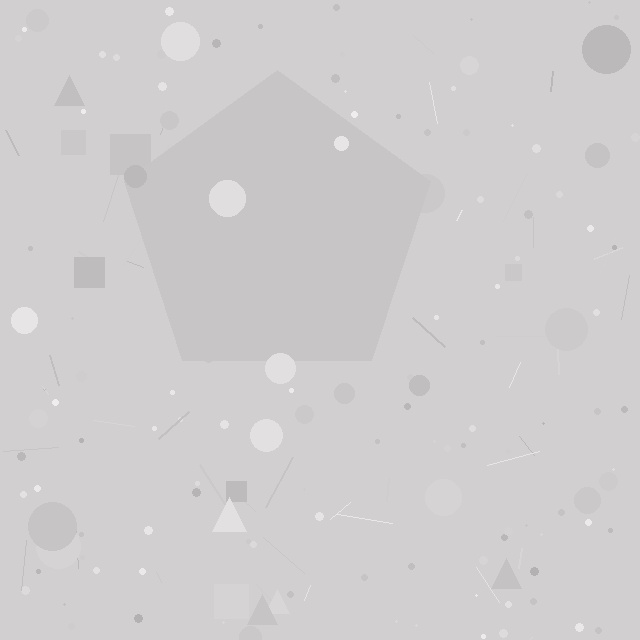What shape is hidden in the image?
A pentagon is hidden in the image.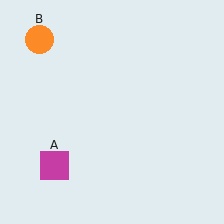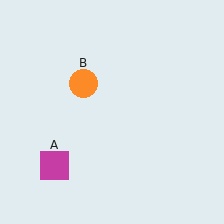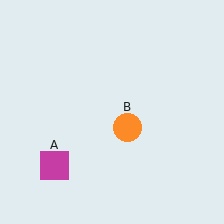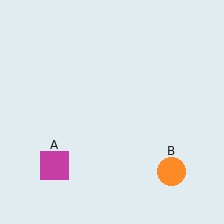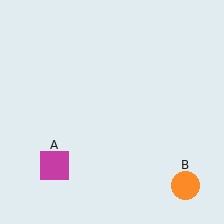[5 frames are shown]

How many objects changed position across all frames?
1 object changed position: orange circle (object B).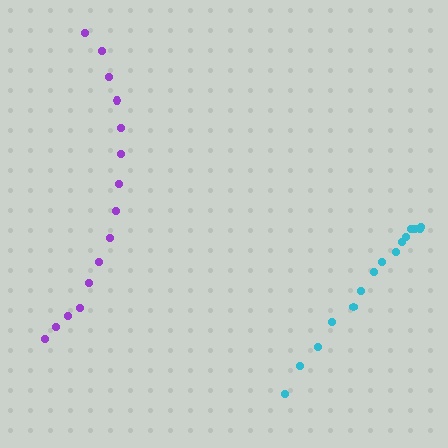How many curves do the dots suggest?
There are 2 distinct paths.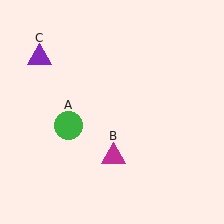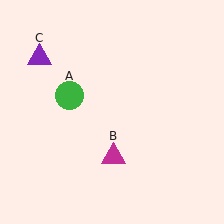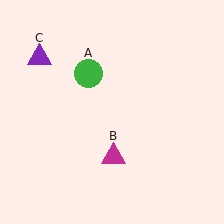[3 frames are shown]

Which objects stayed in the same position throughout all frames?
Magenta triangle (object B) and purple triangle (object C) remained stationary.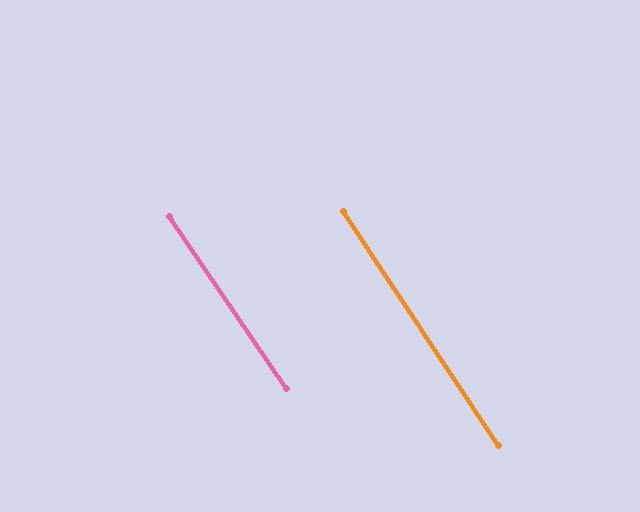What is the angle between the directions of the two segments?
Approximately 1 degree.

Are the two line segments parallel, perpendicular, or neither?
Parallel — their directions differ by only 0.7°.